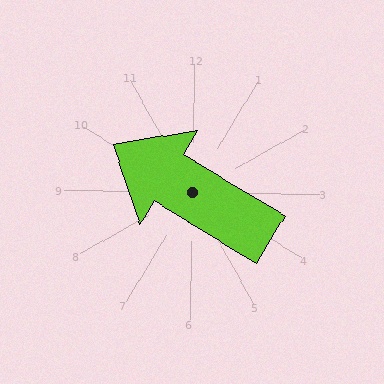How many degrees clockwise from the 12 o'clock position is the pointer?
Approximately 300 degrees.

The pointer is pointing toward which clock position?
Roughly 10 o'clock.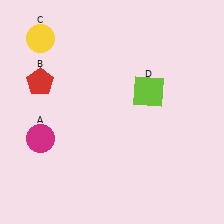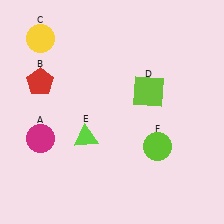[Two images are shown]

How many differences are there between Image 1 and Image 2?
There are 2 differences between the two images.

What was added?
A lime triangle (E), a lime circle (F) were added in Image 2.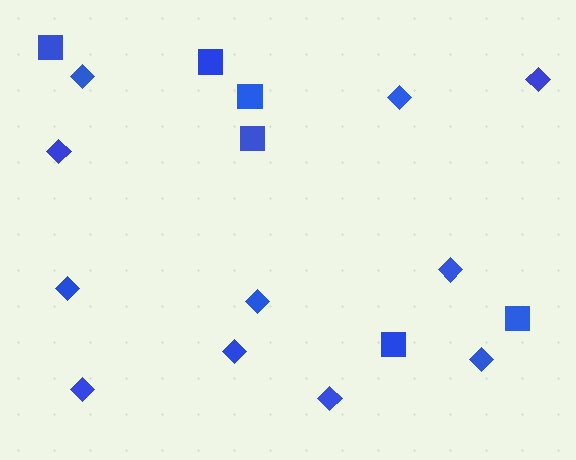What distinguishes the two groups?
There are 2 groups: one group of squares (6) and one group of diamonds (11).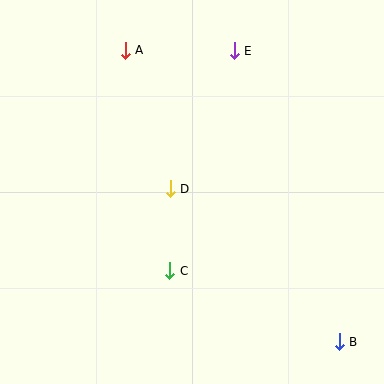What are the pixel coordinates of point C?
Point C is at (170, 271).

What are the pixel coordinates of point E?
Point E is at (234, 51).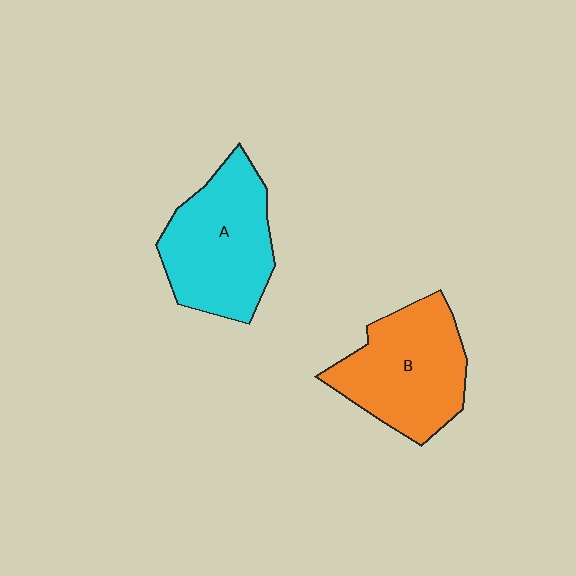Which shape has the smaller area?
Shape B (orange).